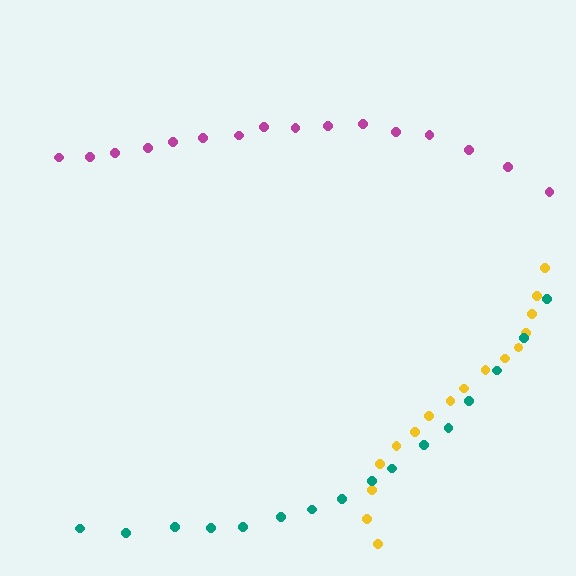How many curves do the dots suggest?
There are 3 distinct paths.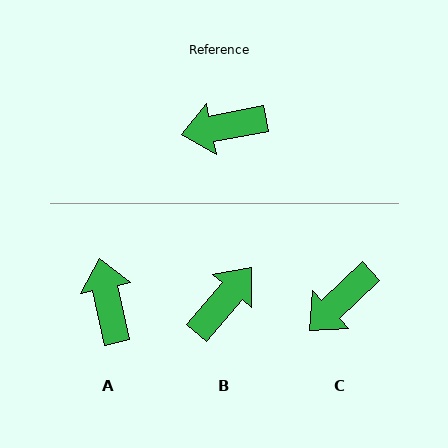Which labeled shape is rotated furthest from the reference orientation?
B, about 141 degrees away.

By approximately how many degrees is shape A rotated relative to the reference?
Approximately 89 degrees clockwise.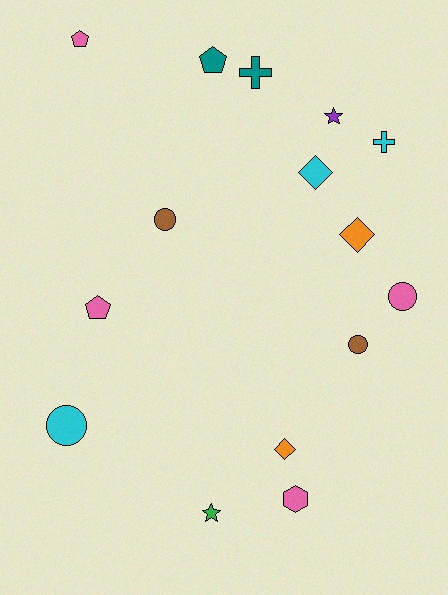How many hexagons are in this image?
There is 1 hexagon.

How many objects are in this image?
There are 15 objects.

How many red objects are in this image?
There are no red objects.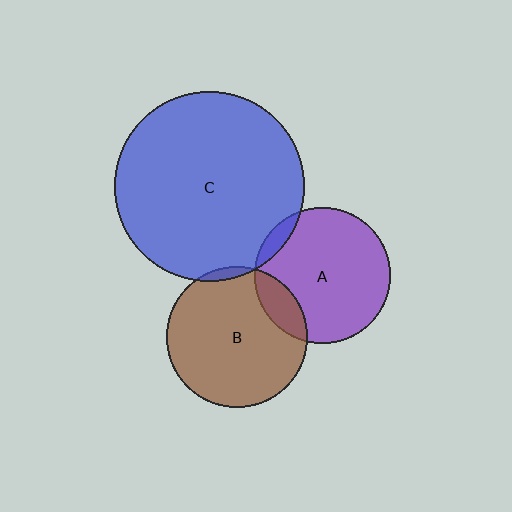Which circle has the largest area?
Circle C (blue).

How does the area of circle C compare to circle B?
Approximately 1.8 times.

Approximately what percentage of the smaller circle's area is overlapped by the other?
Approximately 5%.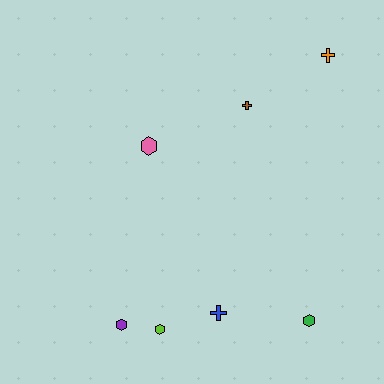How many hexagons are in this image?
There are 4 hexagons.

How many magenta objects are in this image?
There are no magenta objects.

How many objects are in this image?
There are 7 objects.